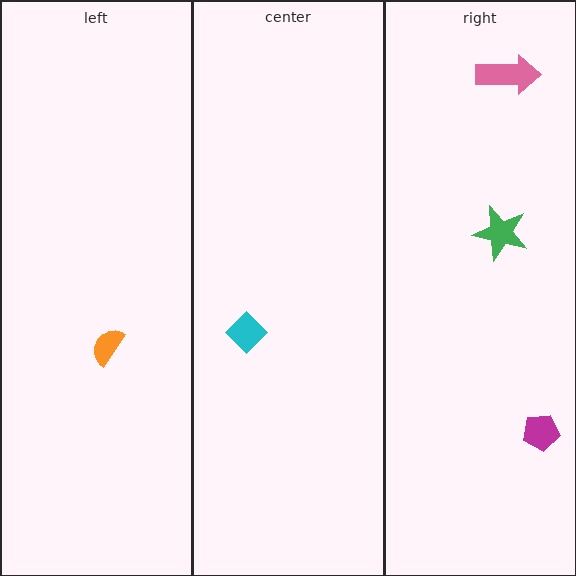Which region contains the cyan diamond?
The center region.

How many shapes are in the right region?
3.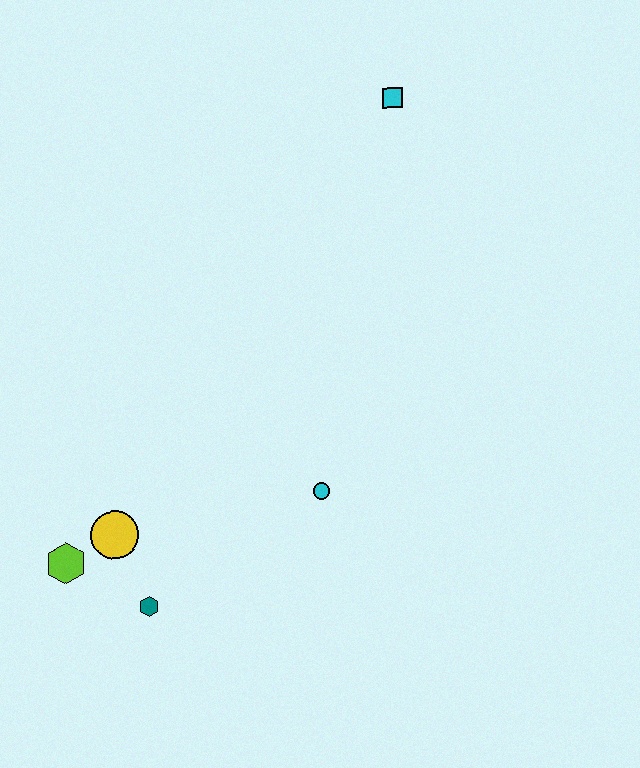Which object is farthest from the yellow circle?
The cyan square is farthest from the yellow circle.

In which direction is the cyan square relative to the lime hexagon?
The cyan square is above the lime hexagon.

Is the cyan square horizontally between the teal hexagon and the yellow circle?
No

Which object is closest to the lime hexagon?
The yellow circle is closest to the lime hexagon.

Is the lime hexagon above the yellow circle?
No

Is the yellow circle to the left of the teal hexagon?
Yes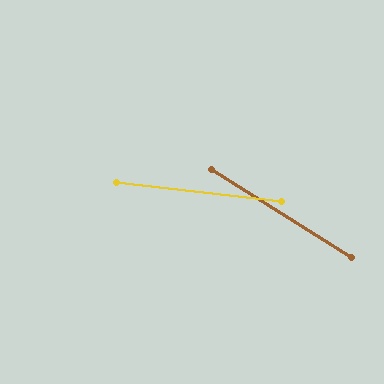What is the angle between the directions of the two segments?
Approximately 26 degrees.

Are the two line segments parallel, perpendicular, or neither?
Neither parallel nor perpendicular — they differ by about 26°.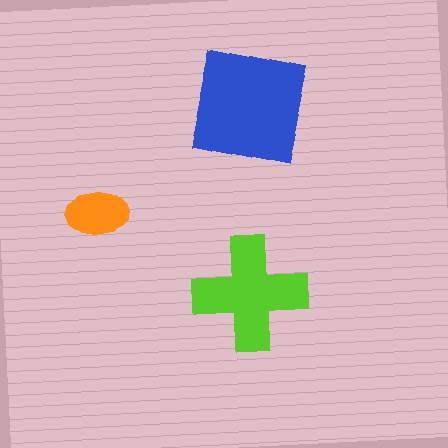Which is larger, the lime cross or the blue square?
The blue square.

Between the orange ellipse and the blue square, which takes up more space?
The blue square.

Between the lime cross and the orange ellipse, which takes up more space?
The lime cross.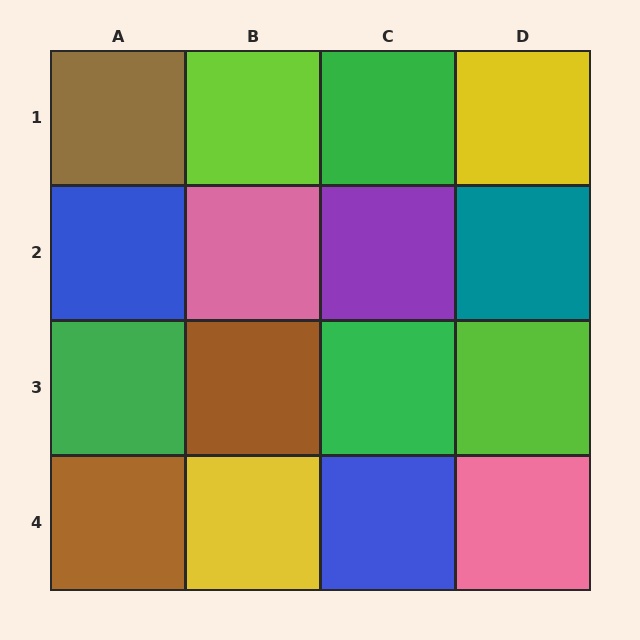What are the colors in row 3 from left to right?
Green, brown, green, lime.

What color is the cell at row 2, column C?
Purple.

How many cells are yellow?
2 cells are yellow.